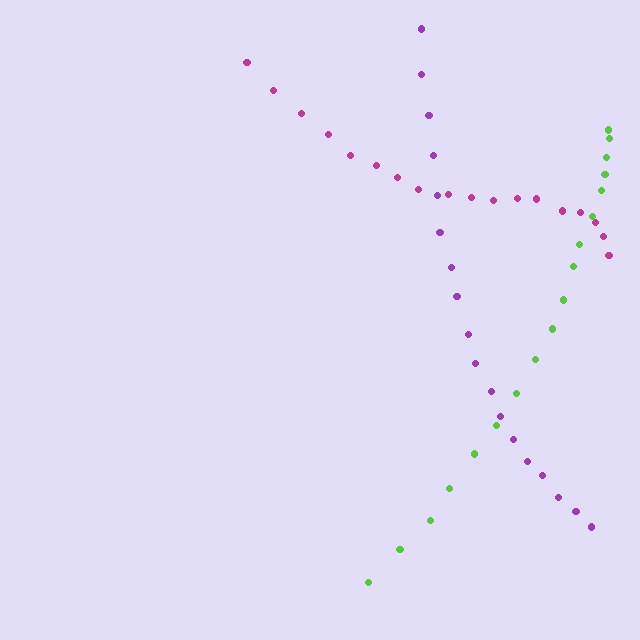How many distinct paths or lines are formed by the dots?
There are 3 distinct paths.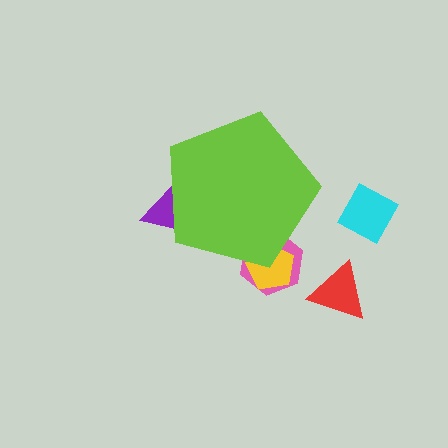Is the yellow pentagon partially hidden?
Yes, the yellow pentagon is partially hidden behind the lime pentagon.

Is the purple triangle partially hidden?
Yes, the purple triangle is partially hidden behind the lime pentagon.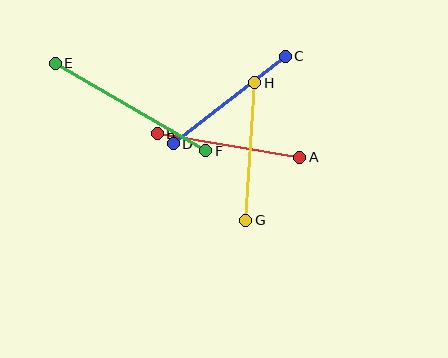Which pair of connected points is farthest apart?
Points E and F are farthest apart.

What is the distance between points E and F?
The distance is approximately 174 pixels.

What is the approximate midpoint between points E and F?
The midpoint is at approximately (130, 107) pixels.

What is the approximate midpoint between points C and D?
The midpoint is at approximately (229, 100) pixels.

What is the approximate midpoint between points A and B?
The midpoint is at approximately (229, 145) pixels.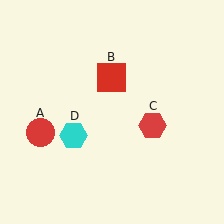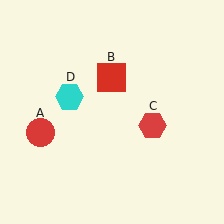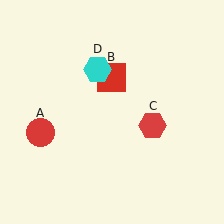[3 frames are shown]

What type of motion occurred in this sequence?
The cyan hexagon (object D) rotated clockwise around the center of the scene.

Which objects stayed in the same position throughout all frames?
Red circle (object A) and red square (object B) and red hexagon (object C) remained stationary.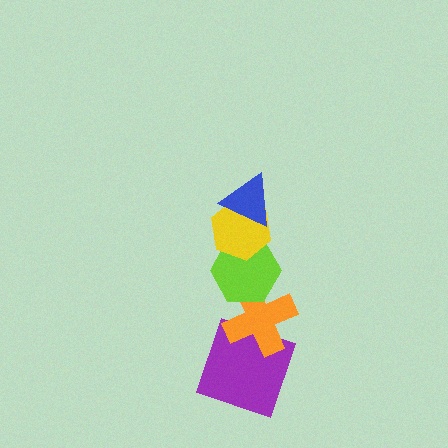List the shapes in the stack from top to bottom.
From top to bottom: the blue triangle, the yellow hexagon, the lime hexagon, the orange cross, the purple square.